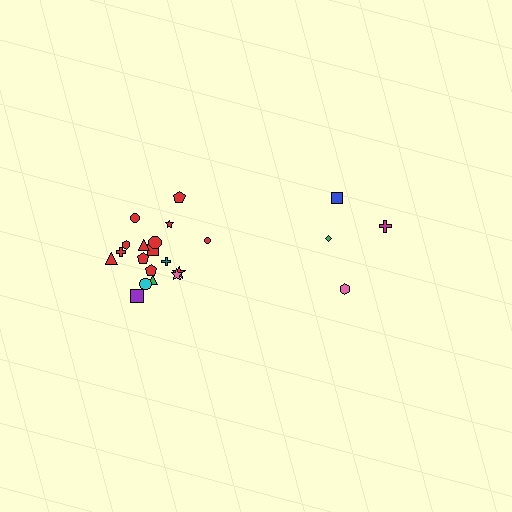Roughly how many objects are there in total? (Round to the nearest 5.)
Roughly 20 objects in total.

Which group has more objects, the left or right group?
The left group.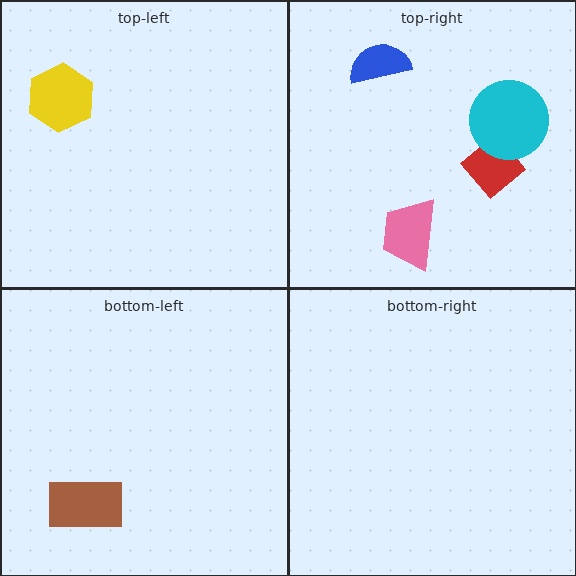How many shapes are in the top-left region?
1.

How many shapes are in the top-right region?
4.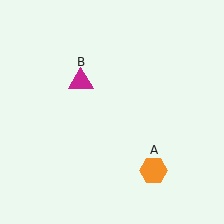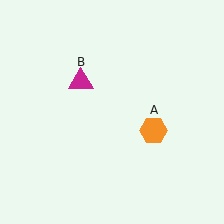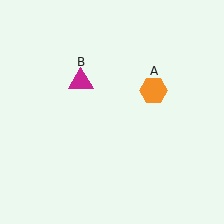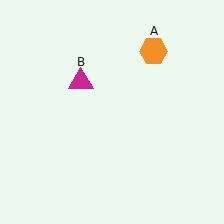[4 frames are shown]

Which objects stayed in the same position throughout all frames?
Magenta triangle (object B) remained stationary.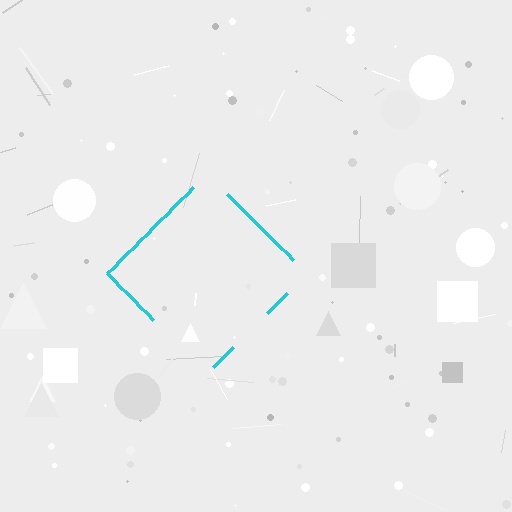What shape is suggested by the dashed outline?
The dashed outline suggests a diamond.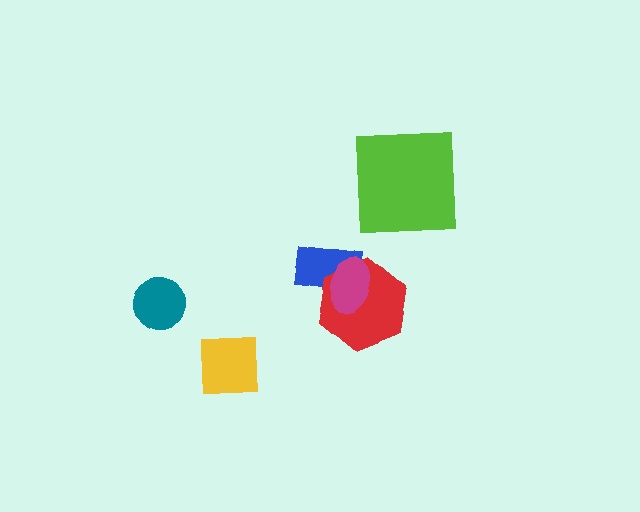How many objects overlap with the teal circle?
0 objects overlap with the teal circle.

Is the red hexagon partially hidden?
Yes, it is partially covered by another shape.